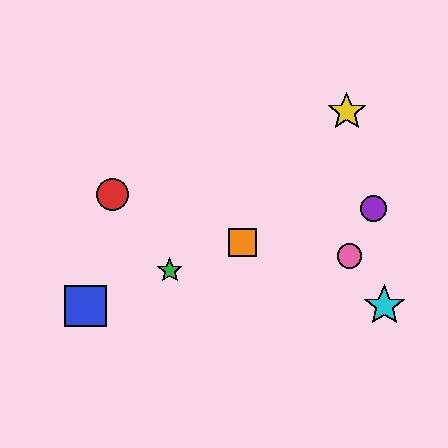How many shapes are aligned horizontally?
2 shapes (the blue square, the cyan star) are aligned horizontally.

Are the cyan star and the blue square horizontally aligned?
Yes, both are at y≈306.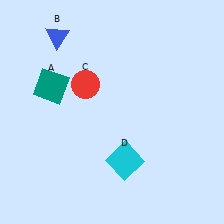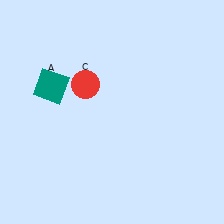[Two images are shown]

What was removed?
The blue triangle (B), the cyan square (D) were removed in Image 2.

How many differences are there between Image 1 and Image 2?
There are 2 differences between the two images.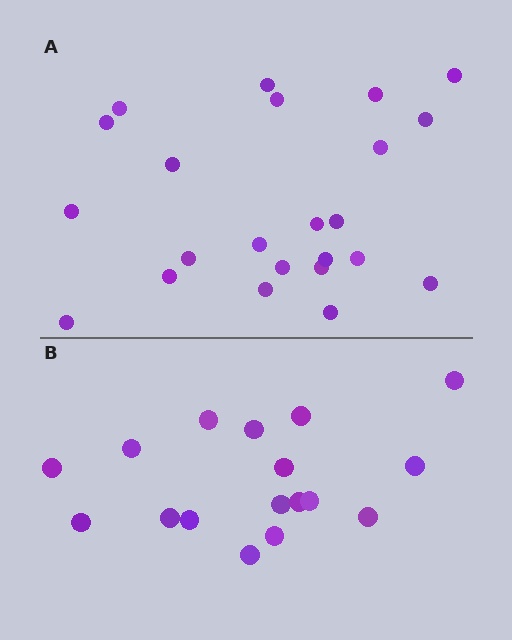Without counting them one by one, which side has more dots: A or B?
Region A (the top region) has more dots.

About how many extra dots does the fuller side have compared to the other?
Region A has about 6 more dots than region B.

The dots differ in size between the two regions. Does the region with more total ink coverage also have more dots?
No. Region B has more total ink coverage because its dots are larger, but region A actually contains more individual dots. Total area can be misleading — the number of items is what matters here.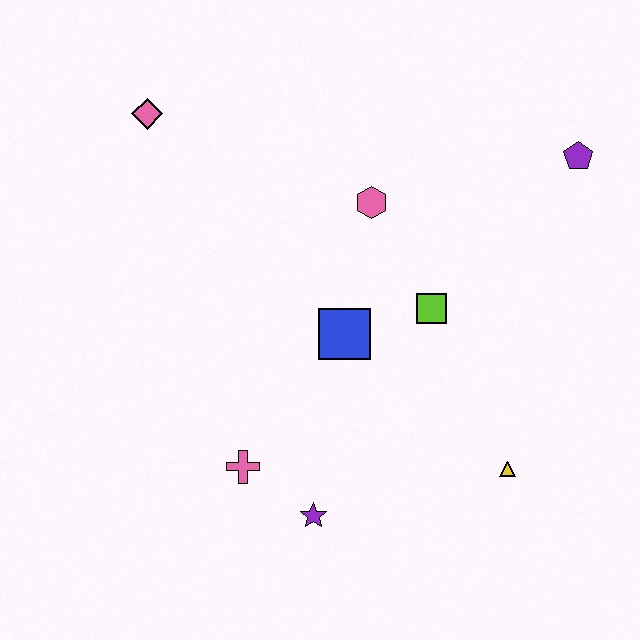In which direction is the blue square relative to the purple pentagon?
The blue square is to the left of the purple pentagon.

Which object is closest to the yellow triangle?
The lime square is closest to the yellow triangle.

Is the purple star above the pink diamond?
No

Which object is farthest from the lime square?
The pink diamond is farthest from the lime square.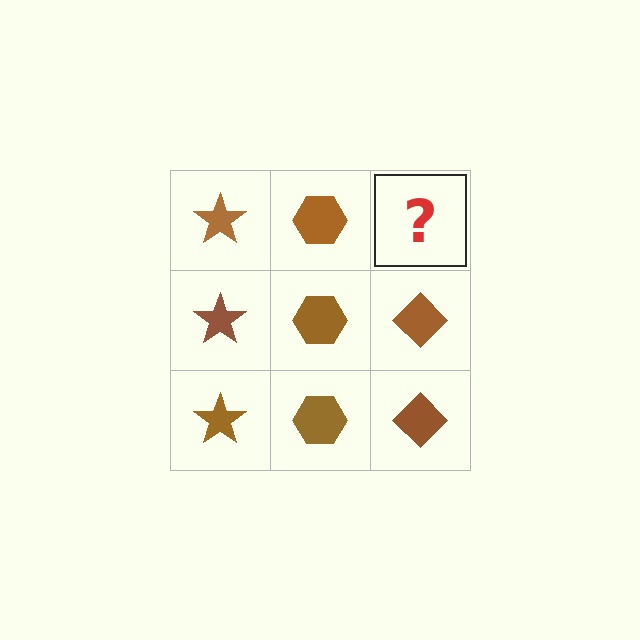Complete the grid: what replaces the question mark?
The question mark should be replaced with a brown diamond.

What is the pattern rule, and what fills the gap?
The rule is that each column has a consistent shape. The gap should be filled with a brown diamond.